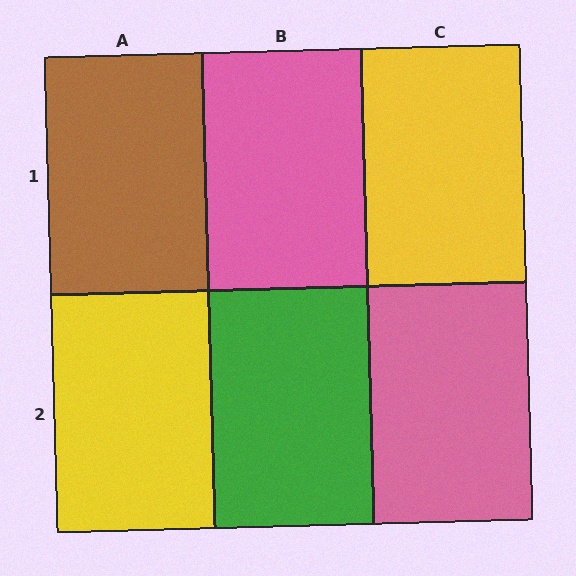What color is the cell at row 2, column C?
Pink.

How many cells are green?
1 cell is green.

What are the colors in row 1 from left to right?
Brown, pink, yellow.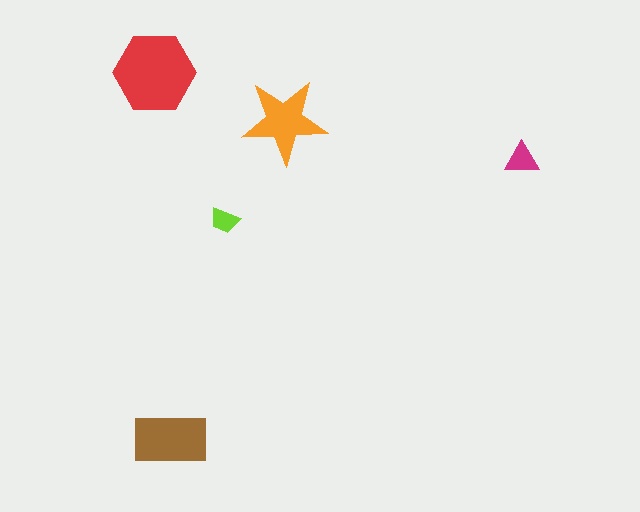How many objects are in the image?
There are 5 objects in the image.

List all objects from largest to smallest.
The red hexagon, the brown rectangle, the orange star, the magenta triangle, the lime trapezoid.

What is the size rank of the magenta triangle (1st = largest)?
4th.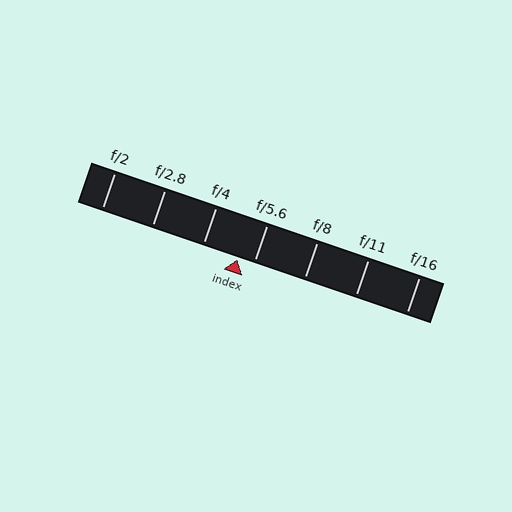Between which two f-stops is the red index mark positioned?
The index mark is between f/4 and f/5.6.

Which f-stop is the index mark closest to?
The index mark is closest to f/5.6.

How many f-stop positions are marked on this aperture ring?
There are 7 f-stop positions marked.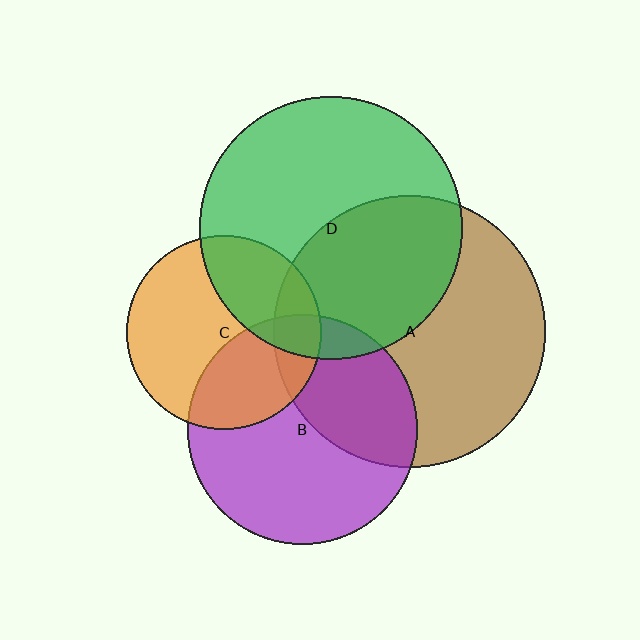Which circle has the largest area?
Circle A (brown).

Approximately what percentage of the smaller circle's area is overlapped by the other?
Approximately 35%.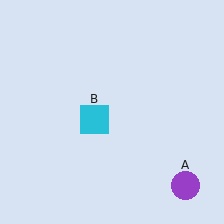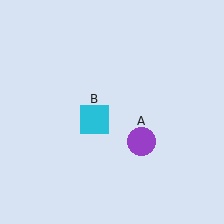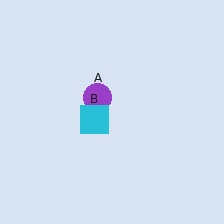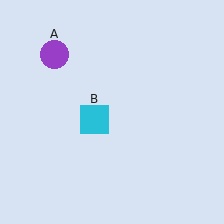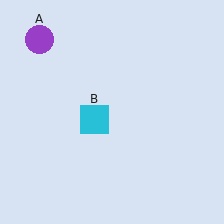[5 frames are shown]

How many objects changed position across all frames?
1 object changed position: purple circle (object A).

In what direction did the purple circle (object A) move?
The purple circle (object A) moved up and to the left.